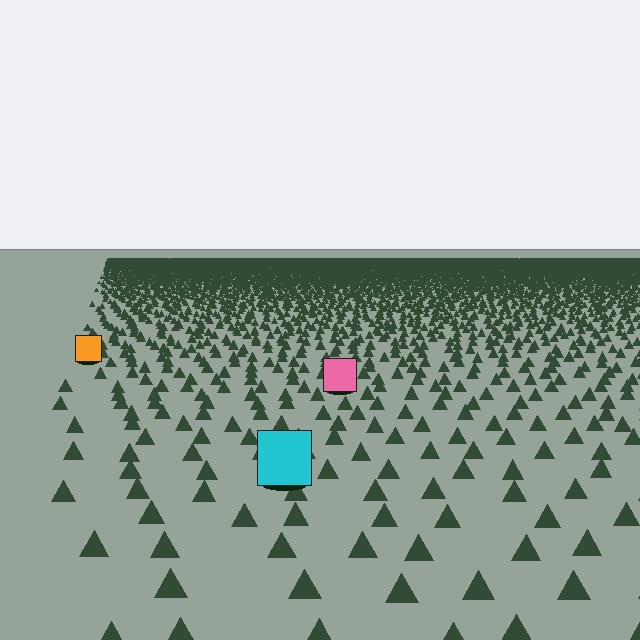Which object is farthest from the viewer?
The orange square is farthest from the viewer. It appears smaller and the ground texture around it is denser.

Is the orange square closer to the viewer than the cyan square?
No. The cyan square is closer — you can tell from the texture gradient: the ground texture is coarser near it.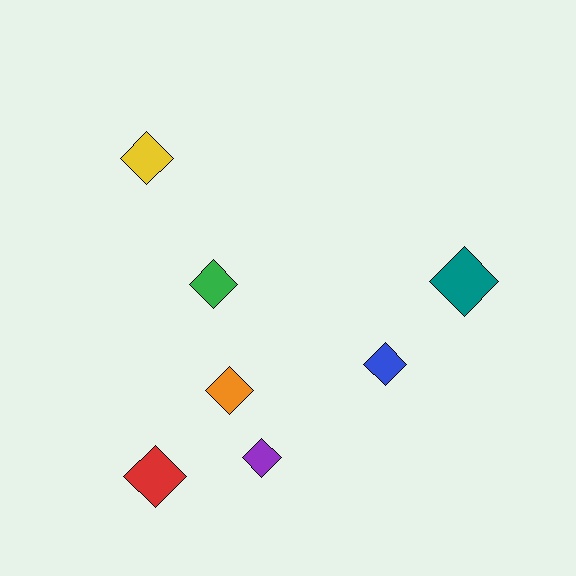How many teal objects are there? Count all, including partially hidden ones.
There is 1 teal object.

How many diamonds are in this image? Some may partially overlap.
There are 7 diamonds.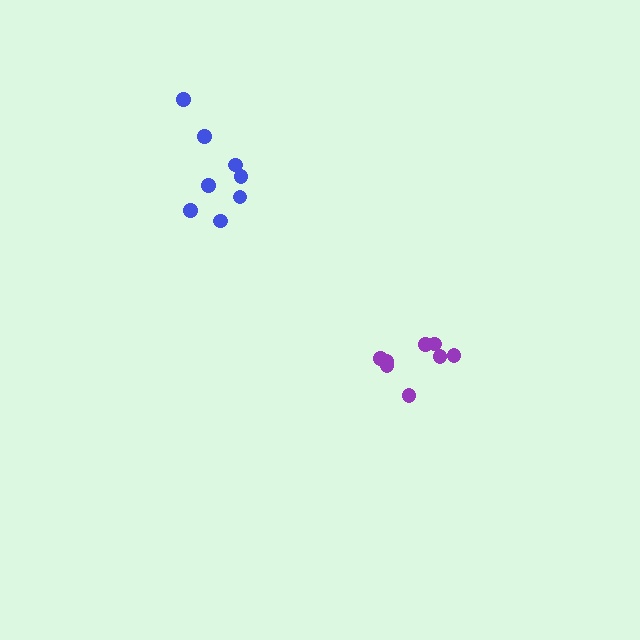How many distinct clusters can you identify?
There are 2 distinct clusters.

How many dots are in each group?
Group 1: 9 dots, Group 2: 8 dots (17 total).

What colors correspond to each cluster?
The clusters are colored: purple, blue.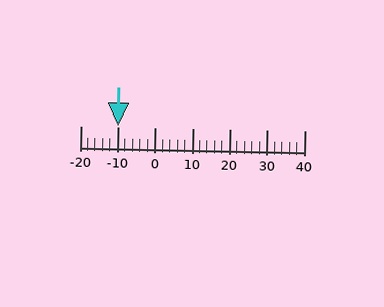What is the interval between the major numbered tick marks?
The major tick marks are spaced 10 units apart.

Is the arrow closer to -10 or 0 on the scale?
The arrow is closer to -10.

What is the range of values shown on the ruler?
The ruler shows values from -20 to 40.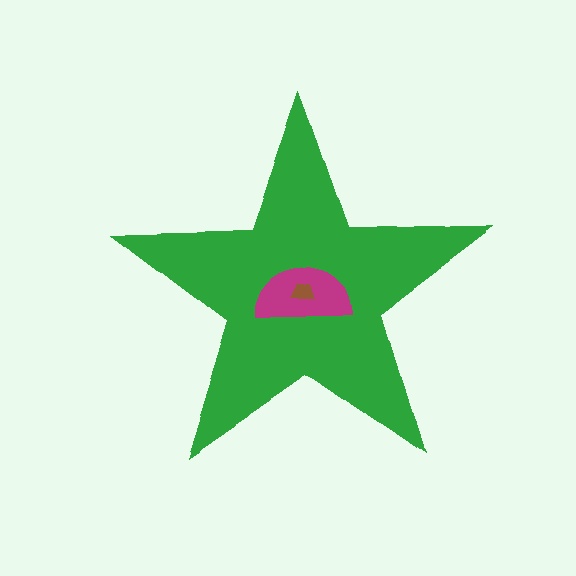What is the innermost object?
The brown trapezoid.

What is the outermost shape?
The green star.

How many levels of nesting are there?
3.